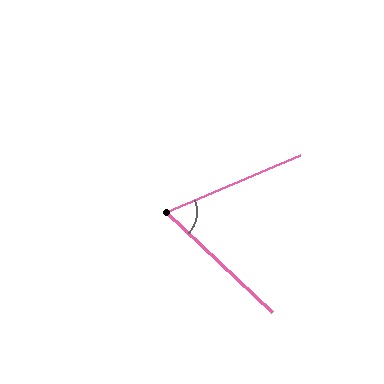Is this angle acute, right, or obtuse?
It is acute.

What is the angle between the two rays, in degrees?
Approximately 66 degrees.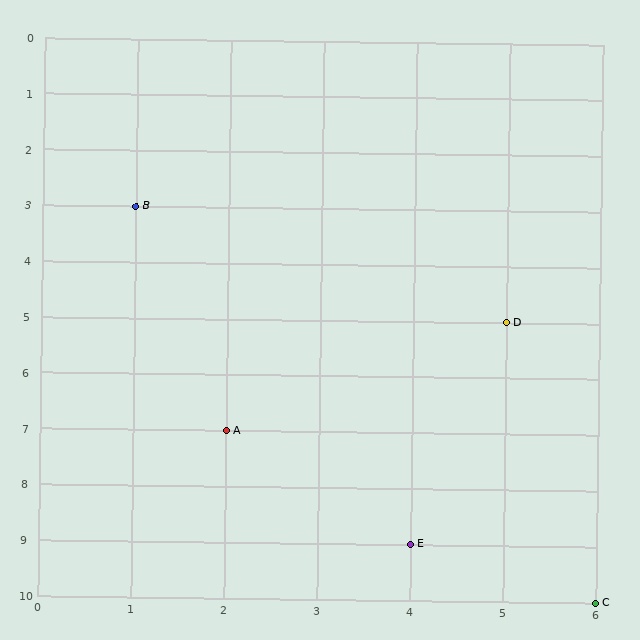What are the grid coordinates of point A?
Point A is at grid coordinates (2, 7).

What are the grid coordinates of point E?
Point E is at grid coordinates (4, 9).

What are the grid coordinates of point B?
Point B is at grid coordinates (1, 3).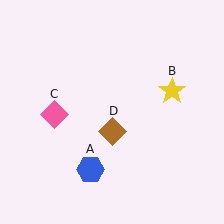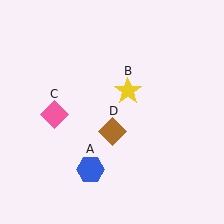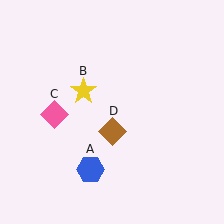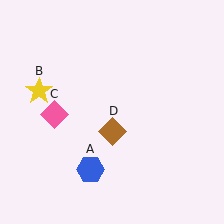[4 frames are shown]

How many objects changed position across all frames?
1 object changed position: yellow star (object B).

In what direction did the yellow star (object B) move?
The yellow star (object B) moved left.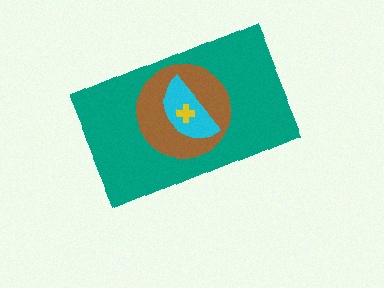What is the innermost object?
The yellow cross.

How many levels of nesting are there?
4.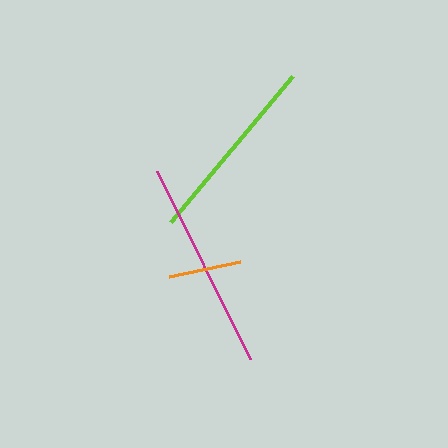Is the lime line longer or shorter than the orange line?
The lime line is longer than the orange line.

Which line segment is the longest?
The magenta line is the longest at approximately 209 pixels.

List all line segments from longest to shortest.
From longest to shortest: magenta, lime, orange.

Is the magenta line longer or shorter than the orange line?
The magenta line is longer than the orange line.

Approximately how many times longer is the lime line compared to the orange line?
The lime line is approximately 2.6 times the length of the orange line.